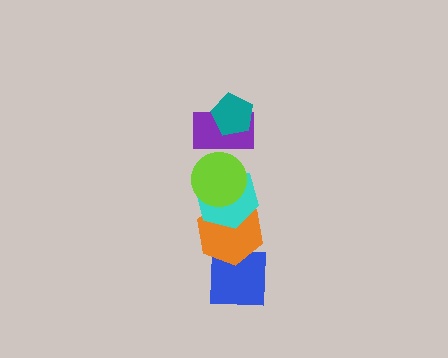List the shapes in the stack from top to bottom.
From top to bottom: the teal pentagon, the purple rectangle, the lime circle, the cyan hexagon, the orange hexagon, the blue square.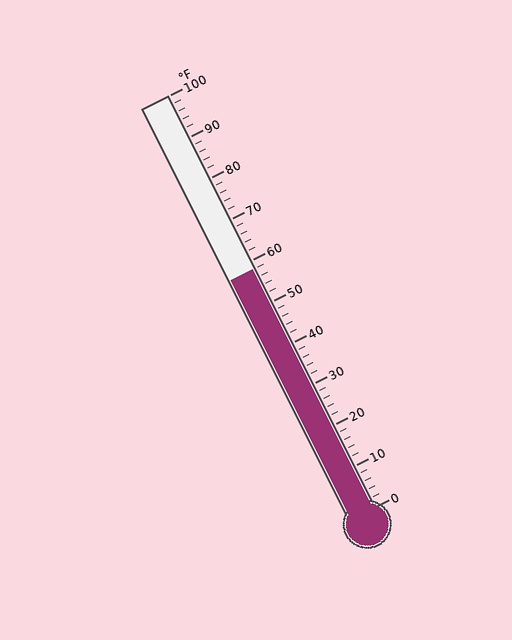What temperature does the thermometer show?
The thermometer shows approximately 58°F.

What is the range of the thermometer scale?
The thermometer scale ranges from 0°F to 100°F.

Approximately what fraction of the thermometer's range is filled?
The thermometer is filled to approximately 60% of its range.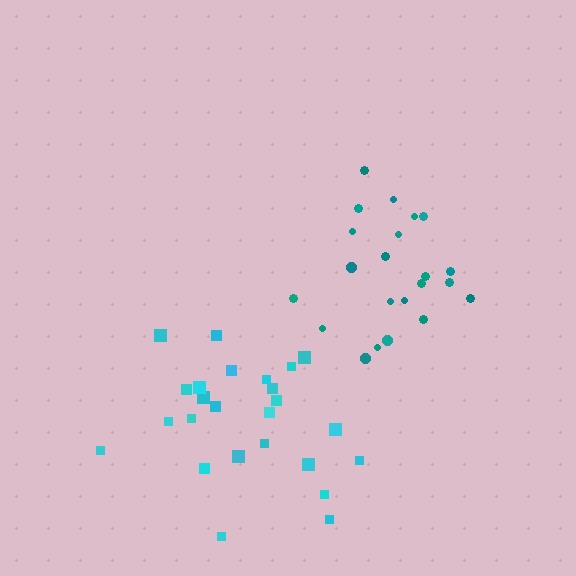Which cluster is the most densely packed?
Teal.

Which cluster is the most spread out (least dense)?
Cyan.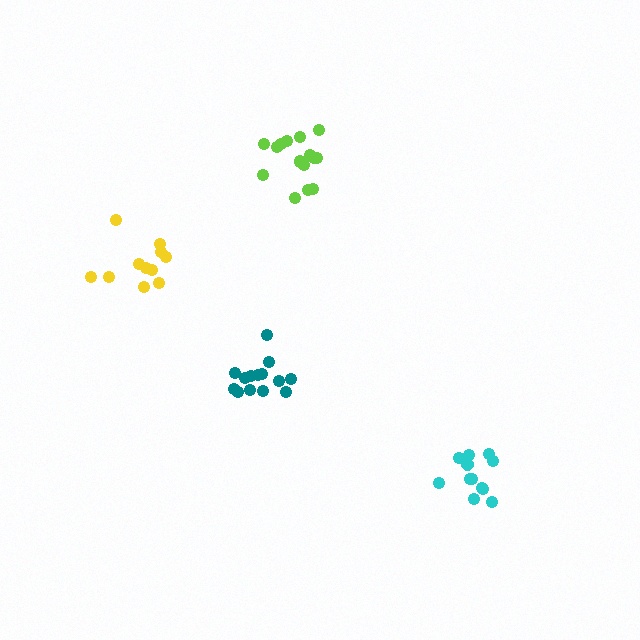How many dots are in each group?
Group 1: 12 dots, Group 2: 11 dots, Group 3: 14 dots, Group 4: 15 dots (52 total).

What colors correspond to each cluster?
The clusters are colored: cyan, yellow, teal, lime.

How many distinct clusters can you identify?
There are 4 distinct clusters.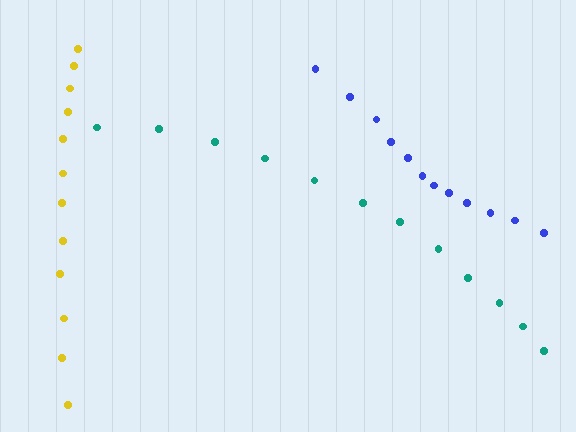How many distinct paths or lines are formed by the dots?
There are 3 distinct paths.